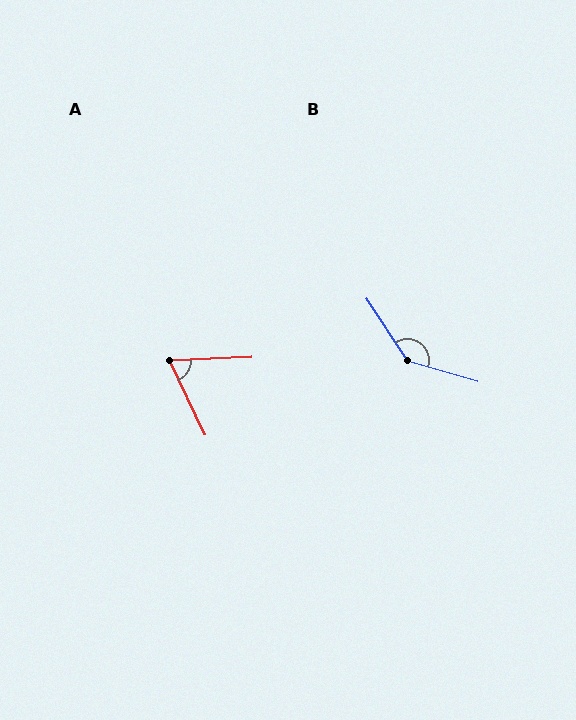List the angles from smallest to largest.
A (67°), B (139°).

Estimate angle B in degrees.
Approximately 139 degrees.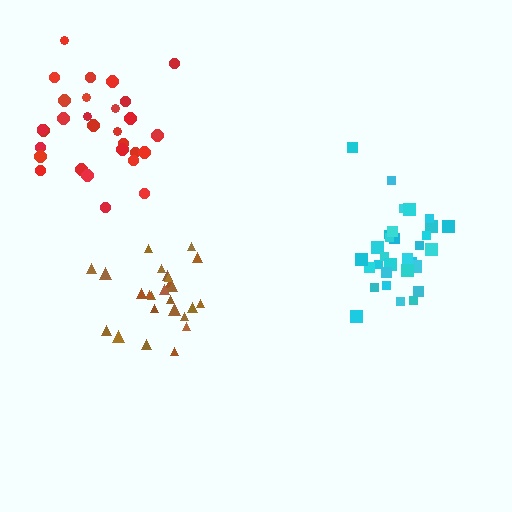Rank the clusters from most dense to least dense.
cyan, brown, red.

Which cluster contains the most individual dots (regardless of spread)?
Cyan (31).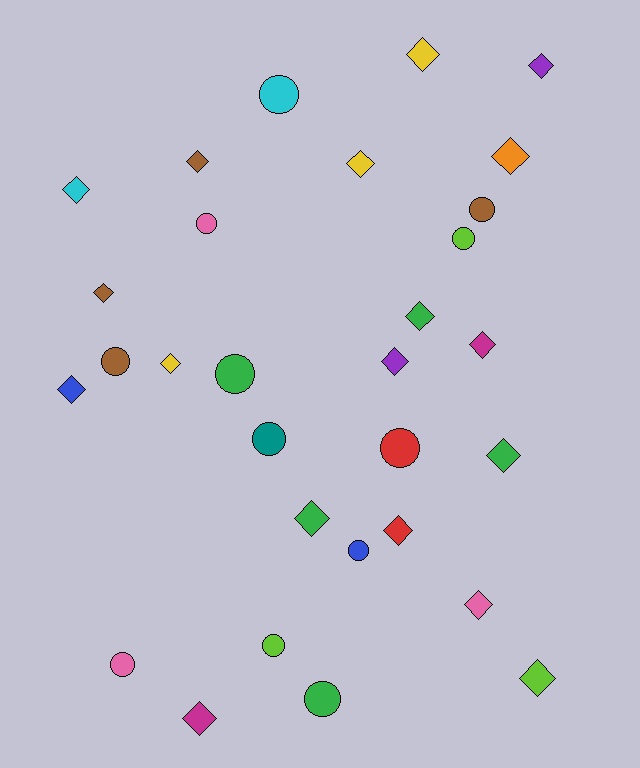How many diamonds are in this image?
There are 18 diamonds.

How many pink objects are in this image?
There are 3 pink objects.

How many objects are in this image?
There are 30 objects.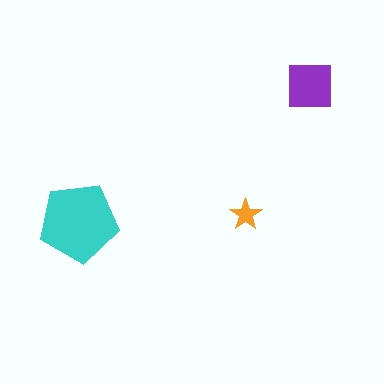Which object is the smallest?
The orange star.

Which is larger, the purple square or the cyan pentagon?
The cyan pentagon.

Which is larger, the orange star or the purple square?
The purple square.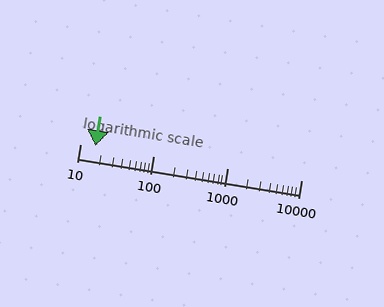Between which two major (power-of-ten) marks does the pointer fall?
The pointer is between 10 and 100.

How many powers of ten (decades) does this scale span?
The scale spans 3 decades, from 10 to 10000.